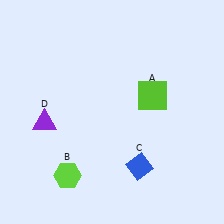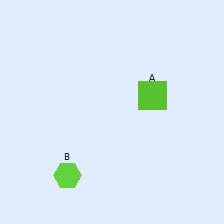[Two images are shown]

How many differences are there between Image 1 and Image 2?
There are 2 differences between the two images.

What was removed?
The purple triangle (D), the blue diamond (C) were removed in Image 2.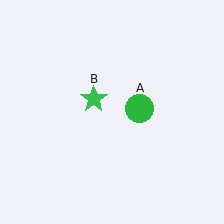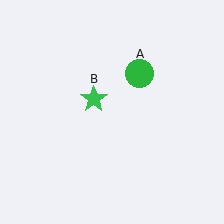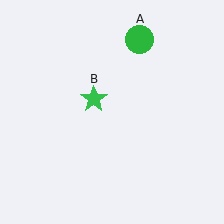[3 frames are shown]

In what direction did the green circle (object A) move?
The green circle (object A) moved up.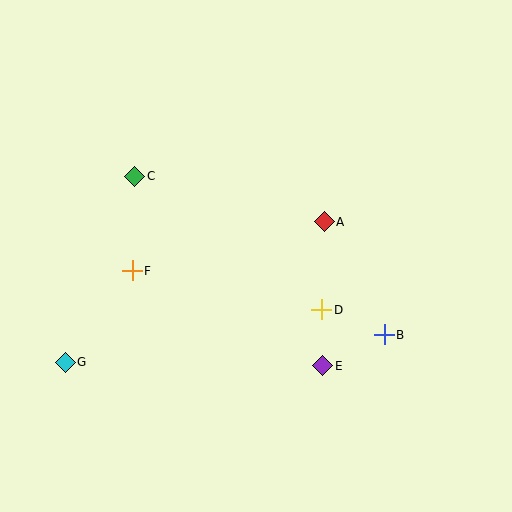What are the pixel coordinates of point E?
Point E is at (323, 366).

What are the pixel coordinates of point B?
Point B is at (384, 335).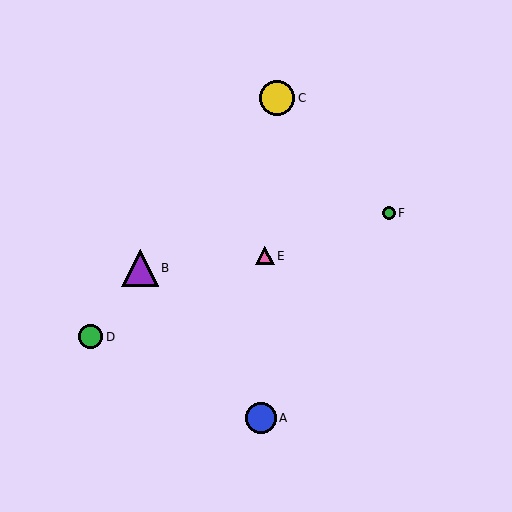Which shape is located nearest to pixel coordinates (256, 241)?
The pink triangle (labeled E) at (265, 256) is nearest to that location.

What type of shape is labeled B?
Shape B is a purple triangle.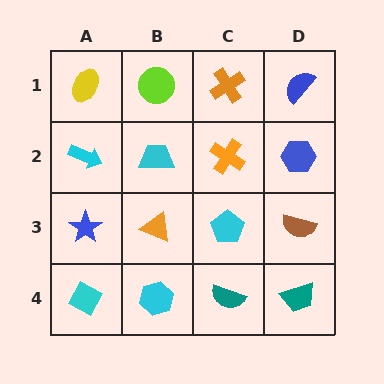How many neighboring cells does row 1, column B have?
3.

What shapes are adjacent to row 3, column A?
A cyan arrow (row 2, column A), a cyan diamond (row 4, column A), an orange triangle (row 3, column B).